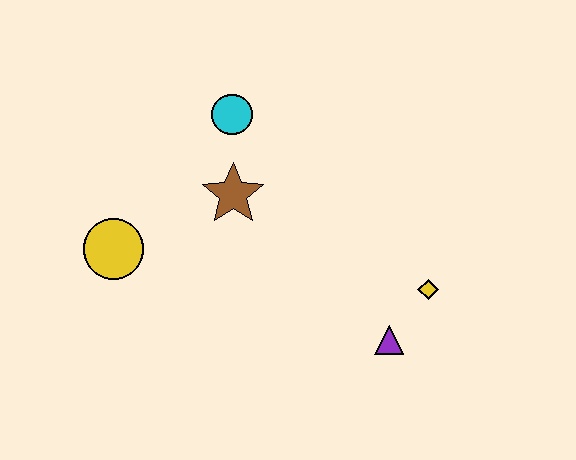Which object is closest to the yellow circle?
The brown star is closest to the yellow circle.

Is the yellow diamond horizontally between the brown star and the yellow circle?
No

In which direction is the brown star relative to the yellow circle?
The brown star is to the right of the yellow circle.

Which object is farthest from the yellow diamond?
The yellow circle is farthest from the yellow diamond.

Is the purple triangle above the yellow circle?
No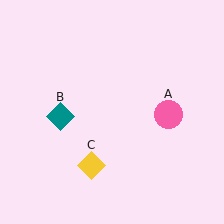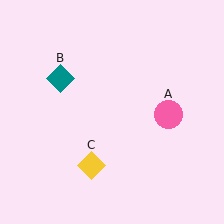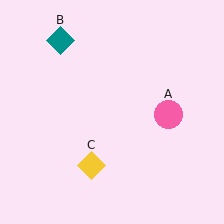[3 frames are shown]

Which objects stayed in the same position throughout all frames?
Pink circle (object A) and yellow diamond (object C) remained stationary.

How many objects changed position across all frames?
1 object changed position: teal diamond (object B).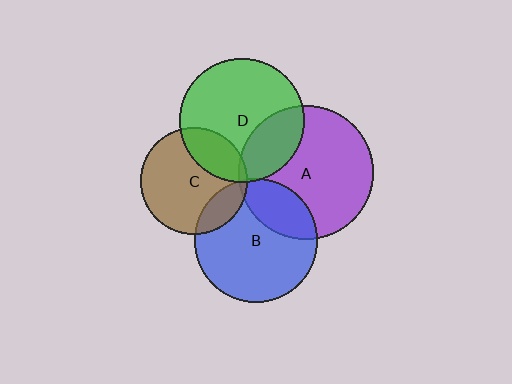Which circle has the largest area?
Circle A (purple).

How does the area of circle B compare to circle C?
Approximately 1.3 times.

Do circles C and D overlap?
Yes.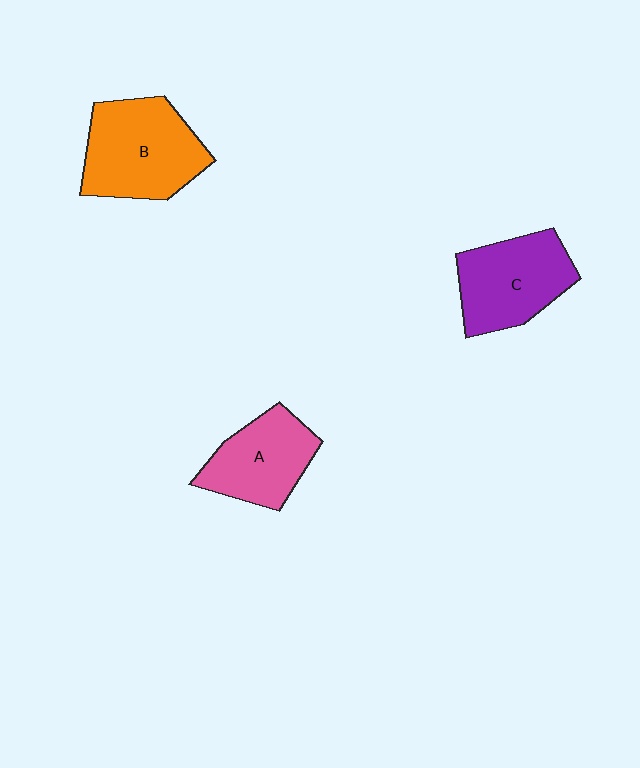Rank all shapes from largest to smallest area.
From largest to smallest: B (orange), C (purple), A (pink).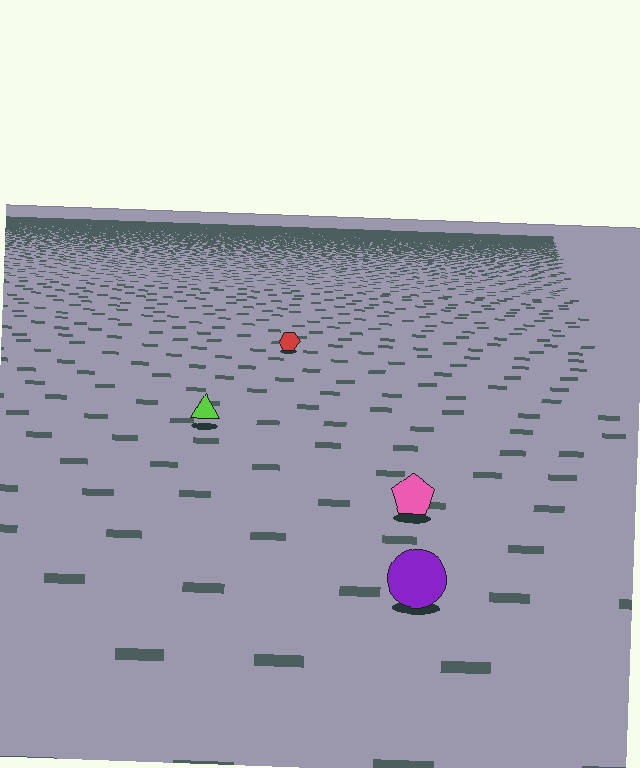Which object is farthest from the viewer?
The red hexagon is farthest from the viewer. It appears smaller and the ground texture around it is denser.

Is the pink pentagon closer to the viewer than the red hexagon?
Yes. The pink pentagon is closer — you can tell from the texture gradient: the ground texture is coarser near it.